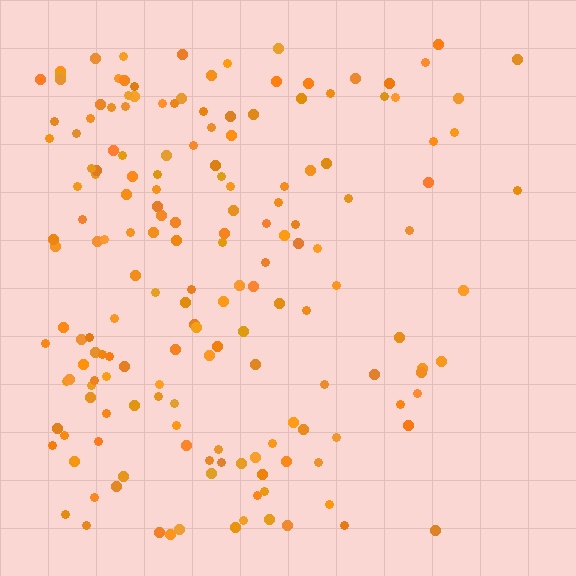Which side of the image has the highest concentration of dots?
The left.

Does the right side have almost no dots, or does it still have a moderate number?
Still a moderate number, just noticeably fewer than the left.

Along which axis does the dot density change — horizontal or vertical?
Horizontal.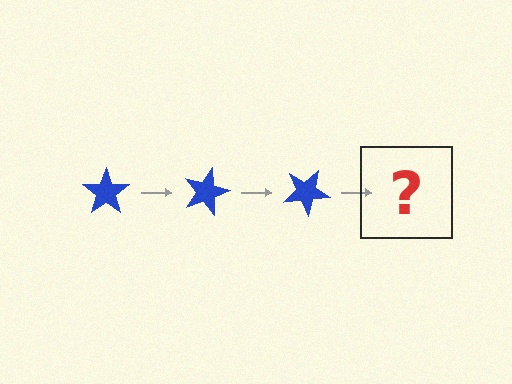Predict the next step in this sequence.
The next step is a blue star rotated 45 degrees.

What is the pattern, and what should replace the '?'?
The pattern is that the star rotates 15 degrees each step. The '?' should be a blue star rotated 45 degrees.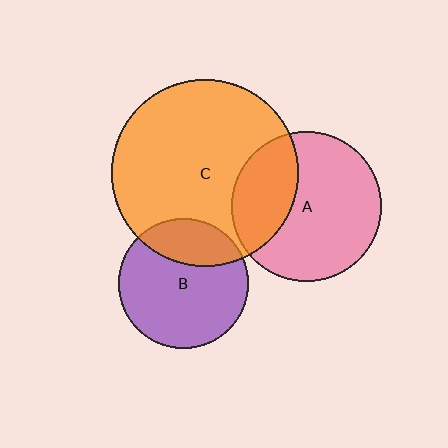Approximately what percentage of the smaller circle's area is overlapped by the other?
Approximately 25%.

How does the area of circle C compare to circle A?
Approximately 1.6 times.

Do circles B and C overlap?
Yes.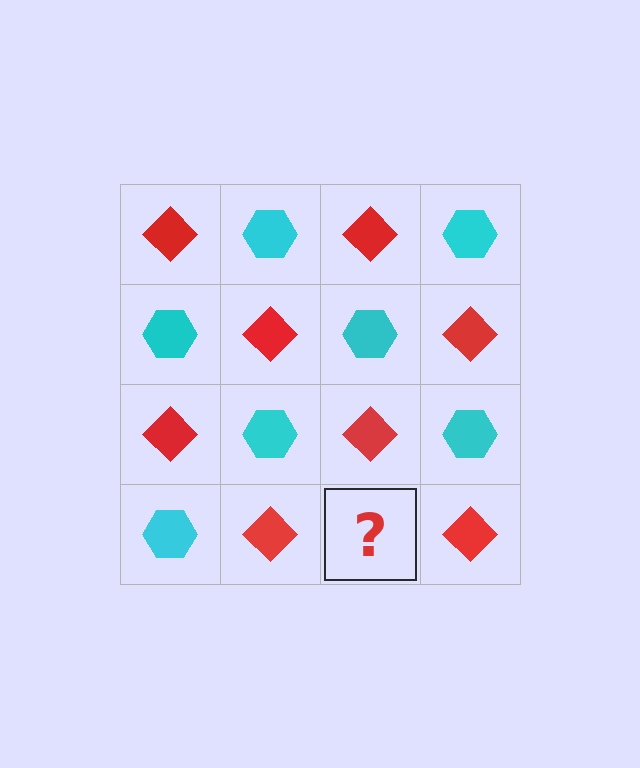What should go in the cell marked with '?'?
The missing cell should contain a cyan hexagon.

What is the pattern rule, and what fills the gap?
The rule is that it alternates red diamond and cyan hexagon in a checkerboard pattern. The gap should be filled with a cyan hexagon.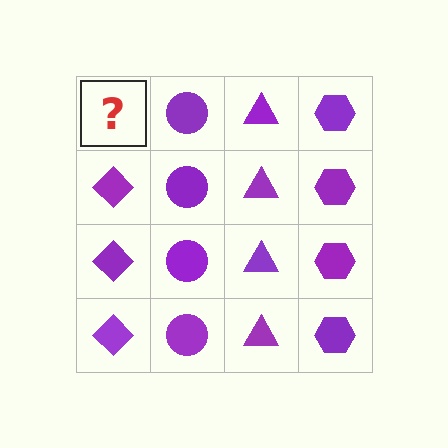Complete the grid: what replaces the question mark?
The question mark should be replaced with a purple diamond.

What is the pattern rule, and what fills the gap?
The rule is that each column has a consistent shape. The gap should be filled with a purple diamond.